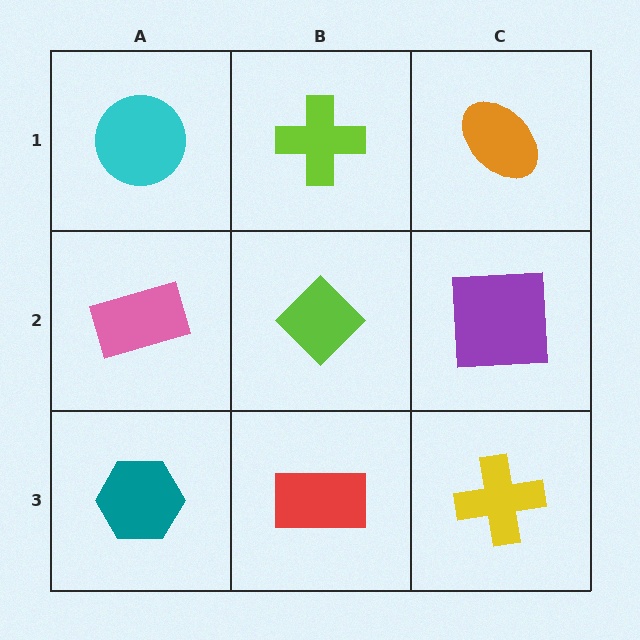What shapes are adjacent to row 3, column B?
A lime diamond (row 2, column B), a teal hexagon (row 3, column A), a yellow cross (row 3, column C).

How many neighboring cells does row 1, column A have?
2.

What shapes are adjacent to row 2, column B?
A lime cross (row 1, column B), a red rectangle (row 3, column B), a pink rectangle (row 2, column A), a purple square (row 2, column C).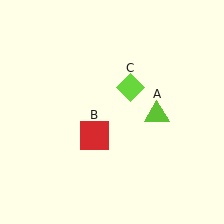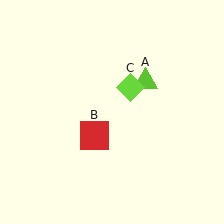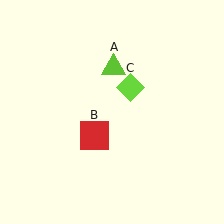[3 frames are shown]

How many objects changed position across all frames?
1 object changed position: lime triangle (object A).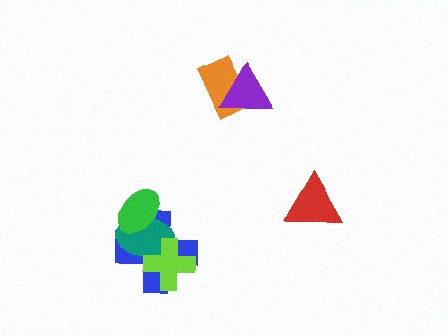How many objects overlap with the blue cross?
3 objects overlap with the blue cross.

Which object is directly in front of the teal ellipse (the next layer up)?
The lime cross is directly in front of the teal ellipse.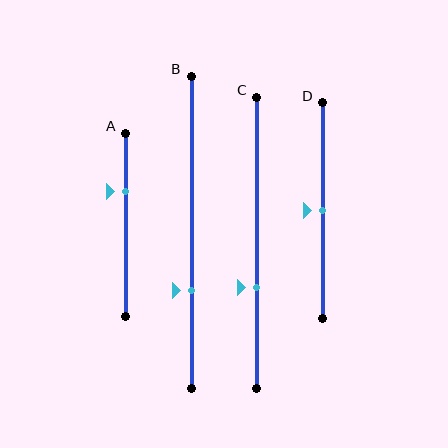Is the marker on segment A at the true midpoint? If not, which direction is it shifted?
No, the marker on segment A is shifted upward by about 18% of the segment length.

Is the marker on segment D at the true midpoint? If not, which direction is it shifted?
Yes, the marker on segment D is at the true midpoint.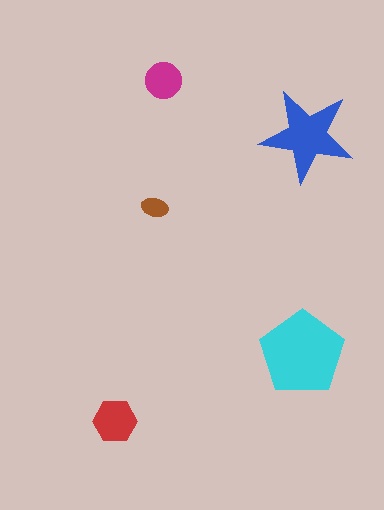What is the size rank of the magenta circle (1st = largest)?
4th.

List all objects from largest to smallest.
The cyan pentagon, the blue star, the red hexagon, the magenta circle, the brown ellipse.